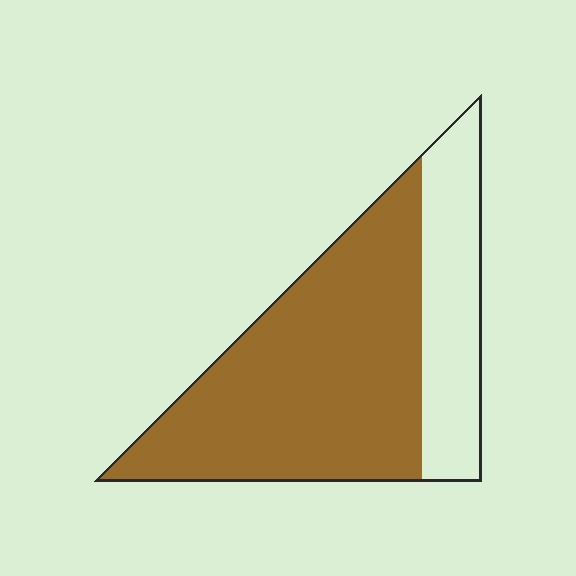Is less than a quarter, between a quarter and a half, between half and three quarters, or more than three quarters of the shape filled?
Between half and three quarters.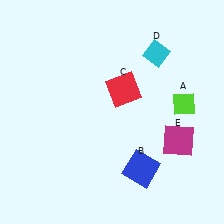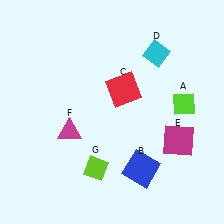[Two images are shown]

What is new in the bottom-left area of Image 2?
A magenta triangle (F) was added in the bottom-left area of Image 2.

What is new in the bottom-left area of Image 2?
A lime diamond (G) was added in the bottom-left area of Image 2.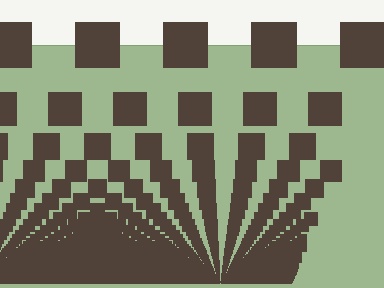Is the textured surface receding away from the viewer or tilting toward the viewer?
The surface appears to tilt toward the viewer. Texture elements get larger and sparser toward the top.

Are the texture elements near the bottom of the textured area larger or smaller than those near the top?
Smaller. The gradient is inverted — elements near the bottom are smaller and denser.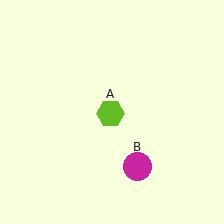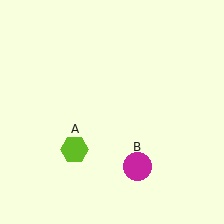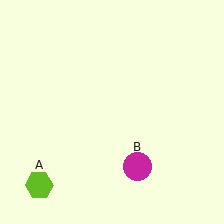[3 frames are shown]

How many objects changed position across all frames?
1 object changed position: lime hexagon (object A).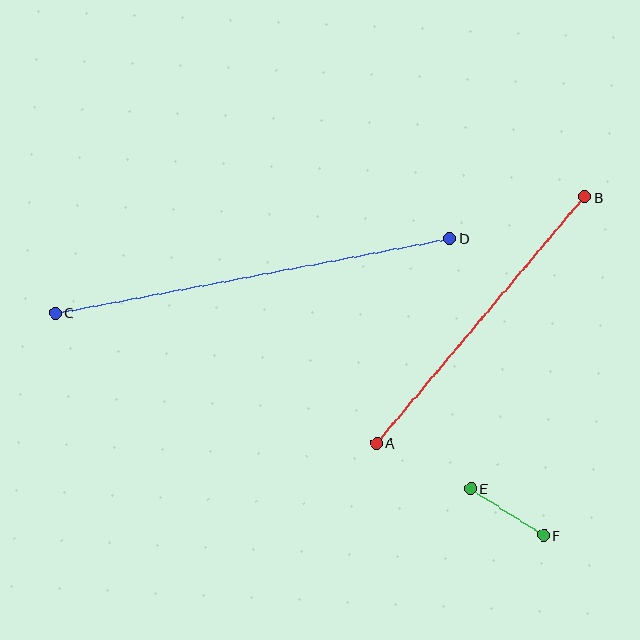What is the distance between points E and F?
The distance is approximately 87 pixels.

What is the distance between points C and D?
The distance is approximately 402 pixels.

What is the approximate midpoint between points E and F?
The midpoint is at approximately (507, 512) pixels.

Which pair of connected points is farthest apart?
Points C and D are farthest apart.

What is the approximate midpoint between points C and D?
The midpoint is at approximately (253, 276) pixels.